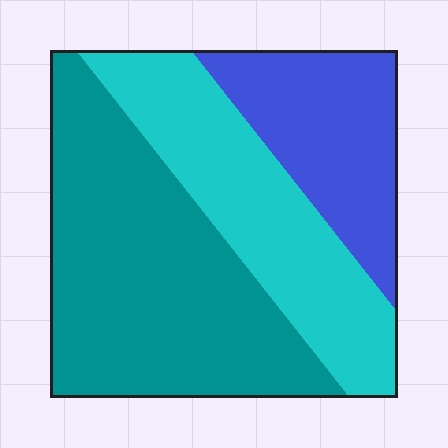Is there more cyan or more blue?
Cyan.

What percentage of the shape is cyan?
Cyan covers roughly 30% of the shape.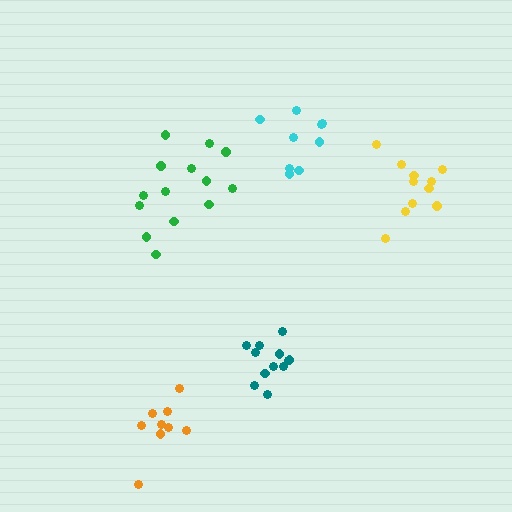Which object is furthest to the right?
The yellow cluster is rightmost.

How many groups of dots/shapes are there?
There are 5 groups.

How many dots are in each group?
Group 1: 9 dots, Group 2: 14 dots, Group 3: 9 dots, Group 4: 12 dots, Group 5: 11 dots (55 total).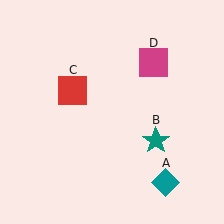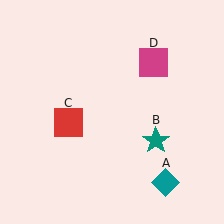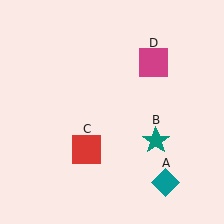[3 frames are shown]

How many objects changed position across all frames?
1 object changed position: red square (object C).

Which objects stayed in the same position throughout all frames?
Teal diamond (object A) and teal star (object B) and magenta square (object D) remained stationary.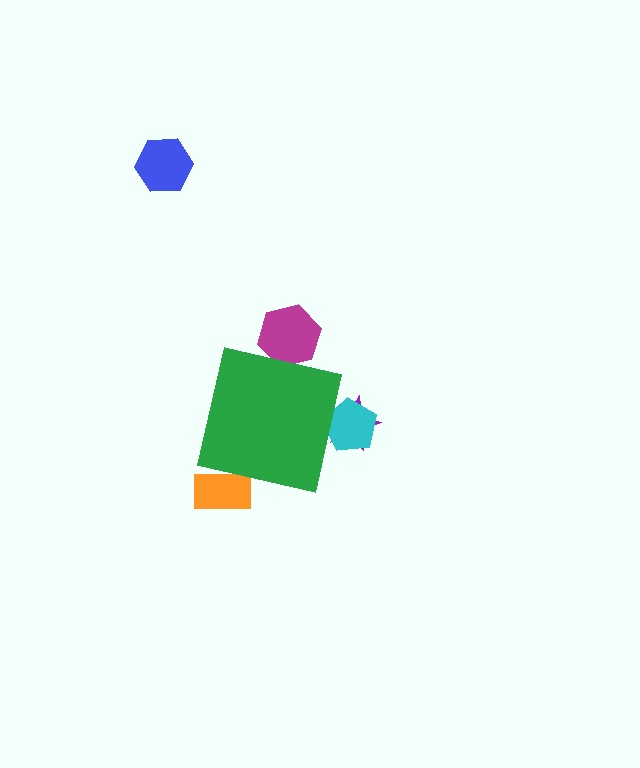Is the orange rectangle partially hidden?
Yes, the orange rectangle is partially hidden behind the green square.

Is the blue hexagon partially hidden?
No, the blue hexagon is fully visible.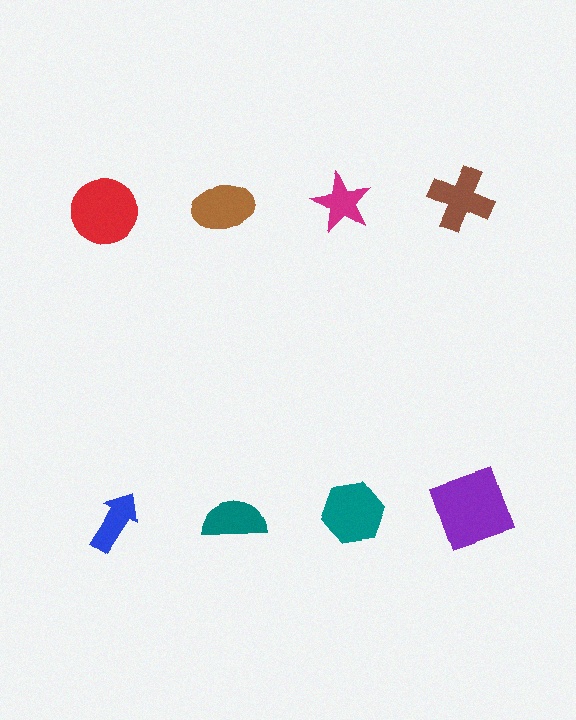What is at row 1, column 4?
A brown cross.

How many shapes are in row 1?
4 shapes.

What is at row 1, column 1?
A red circle.